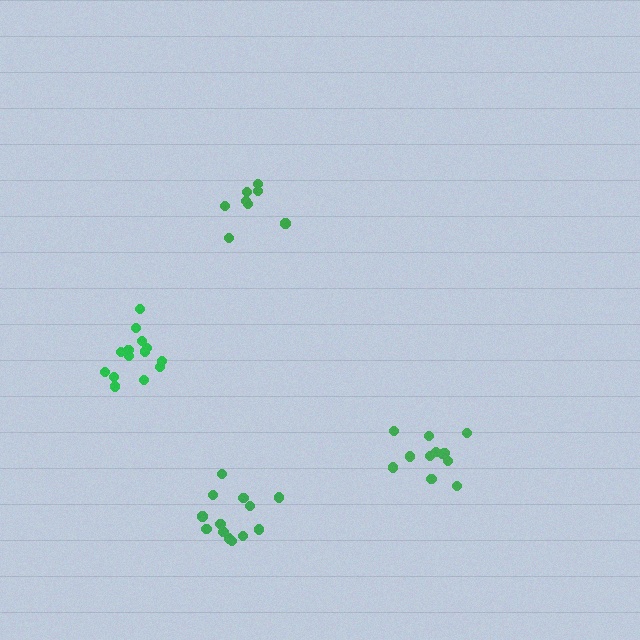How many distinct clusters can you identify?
There are 4 distinct clusters.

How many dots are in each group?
Group 1: 12 dots, Group 2: 9 dots, Group 3: 13 dots, Group 4: 14 dots (48 total).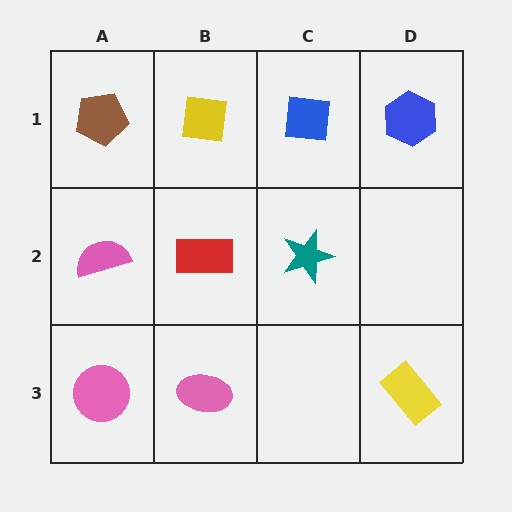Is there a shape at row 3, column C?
No, that cell is empty.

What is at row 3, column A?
A pink circle.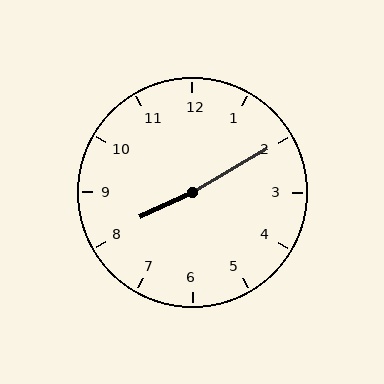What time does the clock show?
8:10.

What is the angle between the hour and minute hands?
Approximately 175 degrees.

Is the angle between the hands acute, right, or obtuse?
It is obtuse.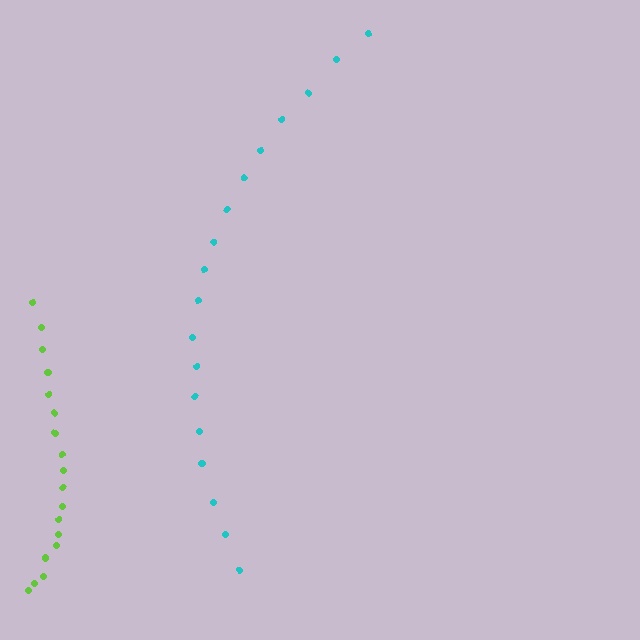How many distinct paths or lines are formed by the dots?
There are 2 distinct paths.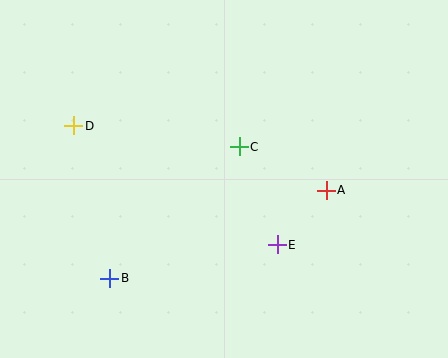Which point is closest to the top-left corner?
Point D is closest to the top-left corner.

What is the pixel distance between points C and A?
The distance between C and A is 98 pixels.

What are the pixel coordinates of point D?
Point D is at (74, 126).